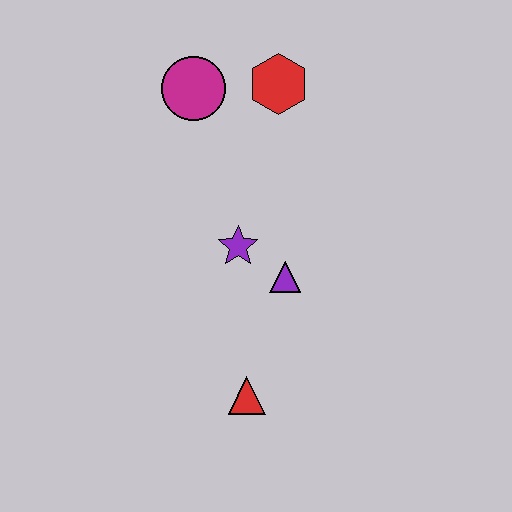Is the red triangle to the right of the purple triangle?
No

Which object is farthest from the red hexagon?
The red triangle is farthest from the red hexagon.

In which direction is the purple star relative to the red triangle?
The purple star is above the red triangle.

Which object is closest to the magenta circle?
The red hexagon is closest to the magenta circle.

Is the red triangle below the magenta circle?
Yes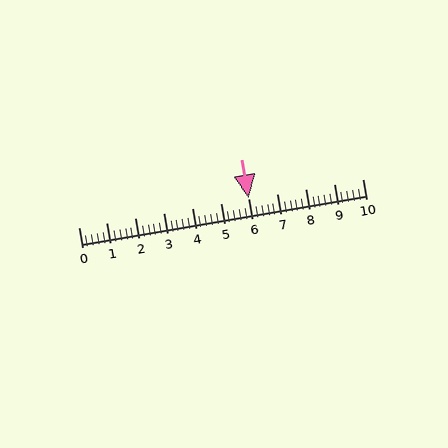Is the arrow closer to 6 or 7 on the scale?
The arrow is closer to 6.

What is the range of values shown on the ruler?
The ruler shows values from 0 to 10.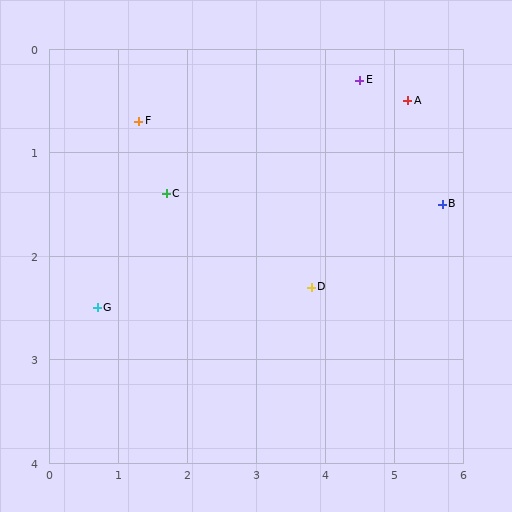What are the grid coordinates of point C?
Point C is at approximately (1.7, 1.4).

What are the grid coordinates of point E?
Point E is at approximately (4.5, 0.3).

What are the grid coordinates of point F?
Point F is at approximately (1.3, 0.7).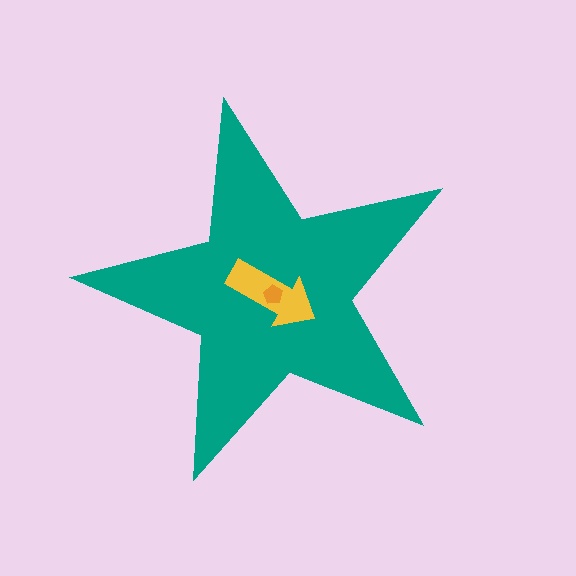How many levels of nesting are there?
3.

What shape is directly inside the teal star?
The yellow arrow.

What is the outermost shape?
The teal star.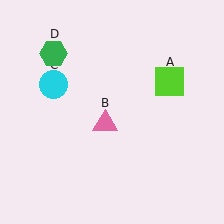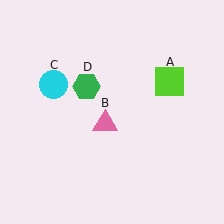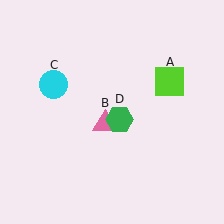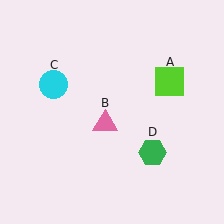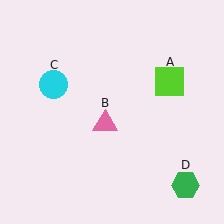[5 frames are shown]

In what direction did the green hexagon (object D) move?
The green hexagon (object D) moved down and to the right.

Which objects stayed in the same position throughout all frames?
Lime square (object A) and pink triangle (object B) and cyan circle (object C) remained stationary.